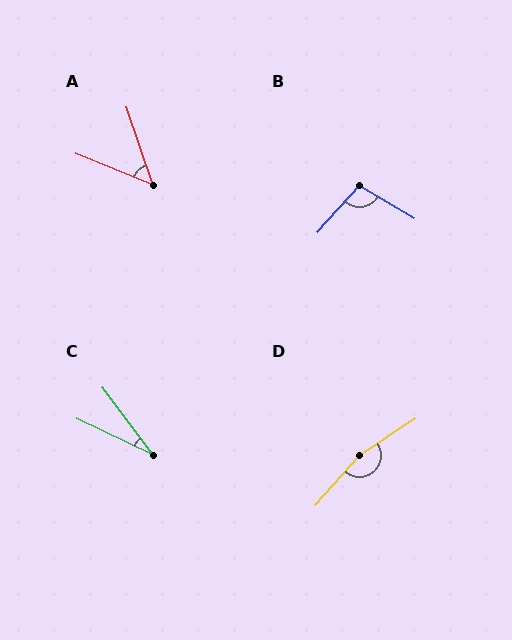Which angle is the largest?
D, at approximately 165 degrees.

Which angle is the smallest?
C, at approximately 28 degrees.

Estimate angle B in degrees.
Approximately 101 degrees.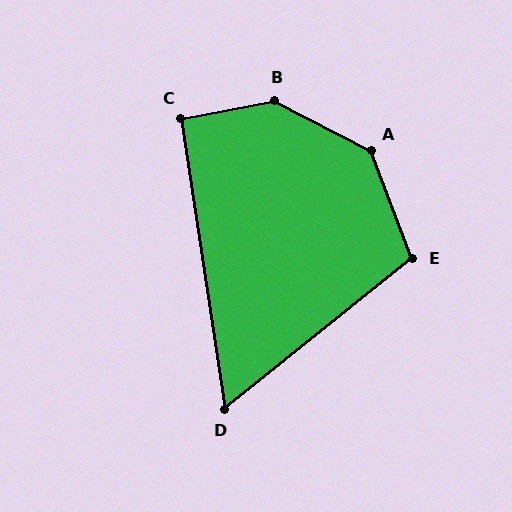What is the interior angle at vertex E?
Approximately 108 degrees (obtuse).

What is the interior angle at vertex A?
Approximately 138 degrees (obtuse).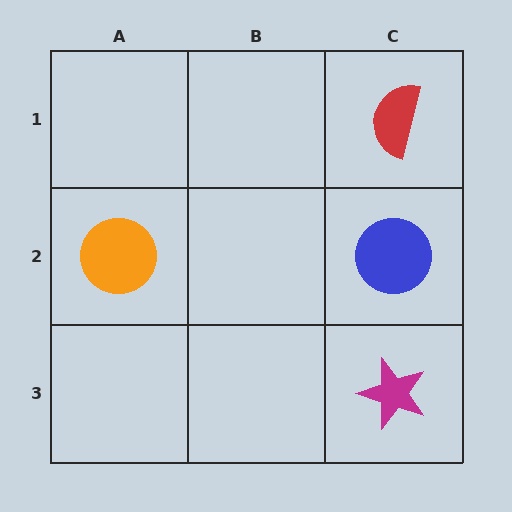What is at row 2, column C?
A blue circle.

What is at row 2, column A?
An orange circle.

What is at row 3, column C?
A magenta star.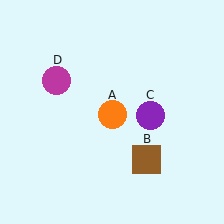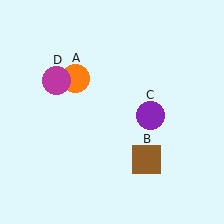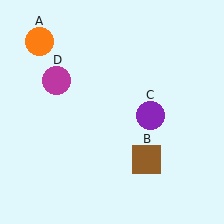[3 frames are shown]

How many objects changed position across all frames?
1 object changed position: orange circle (object A).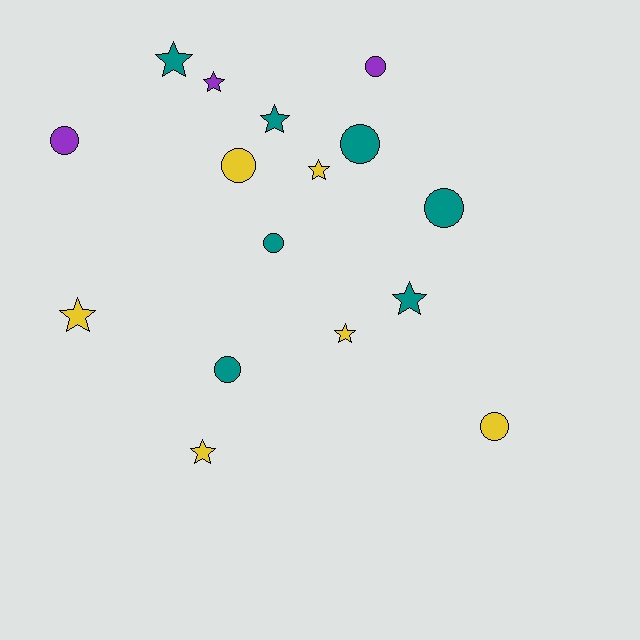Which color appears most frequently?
Teal, with 7 objects.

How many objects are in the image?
There are 16 objects.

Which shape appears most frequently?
Circle, with 8 objects.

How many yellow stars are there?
There are 4 yellow stars.